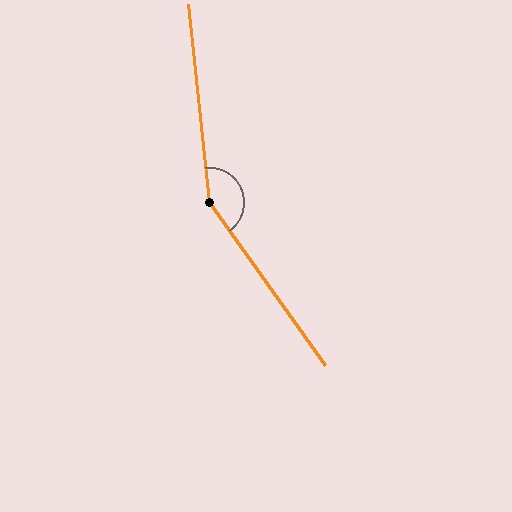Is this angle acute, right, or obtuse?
It is obtuse.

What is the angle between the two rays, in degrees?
Approximately 151 degrees.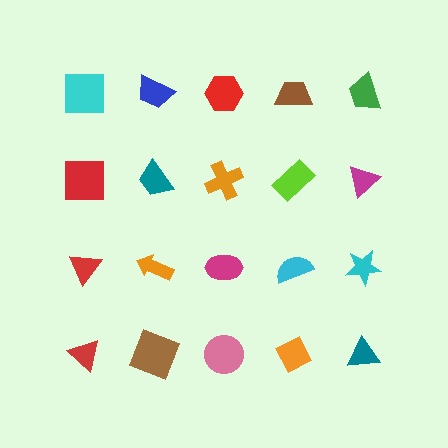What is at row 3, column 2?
An orange arrow.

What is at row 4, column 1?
A red triangle.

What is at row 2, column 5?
A magenta triangle.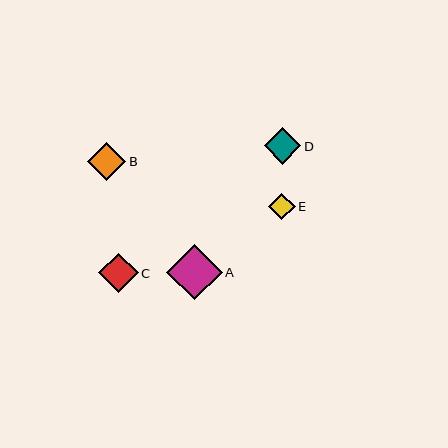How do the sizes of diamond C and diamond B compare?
Diamond C and diamond B are approximately the same size.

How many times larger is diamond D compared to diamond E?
Diamond D is approximately 1.4 times the size of diamond E.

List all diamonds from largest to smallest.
From largest to smallest: A, C, B, D, E.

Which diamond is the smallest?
Diamond E is the smallest with a size of approximately 26 pixels.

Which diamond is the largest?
Diamond A is the largest with a size of approximately 56 pixels.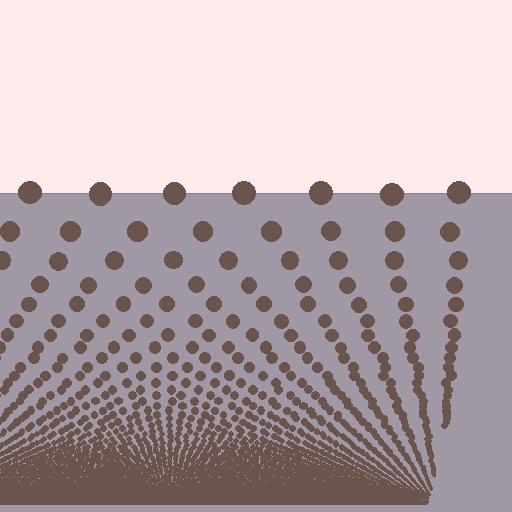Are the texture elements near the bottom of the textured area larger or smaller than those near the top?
Smaller. The gradient is inverted — elements near the bottom are smaller and denser.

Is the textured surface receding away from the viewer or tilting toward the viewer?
The surface appears to tilt toward the viewer. Texture elements get larger and sparser toward the top.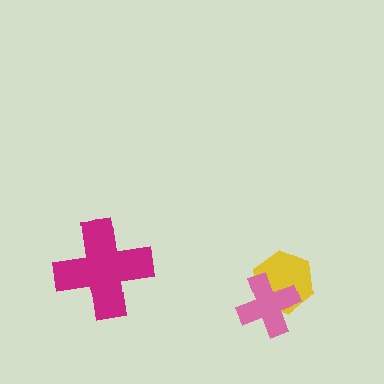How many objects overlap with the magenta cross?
0 objects overlap with the magenta cross.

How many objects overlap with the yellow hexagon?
1 object overlaps with the yellow hexagon.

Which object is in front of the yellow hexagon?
The pink cross is in front of the yellow hexagon.